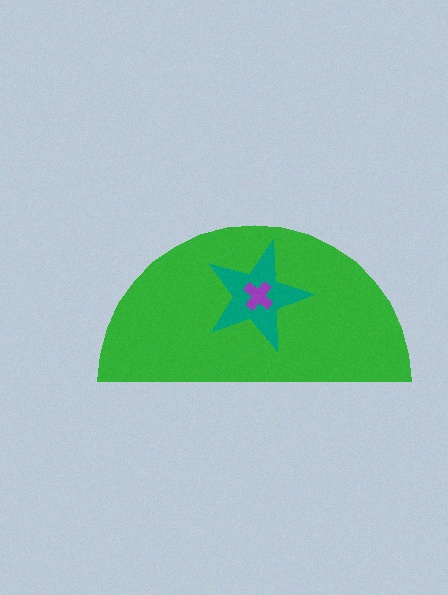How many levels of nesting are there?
3.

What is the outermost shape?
The green semicircle.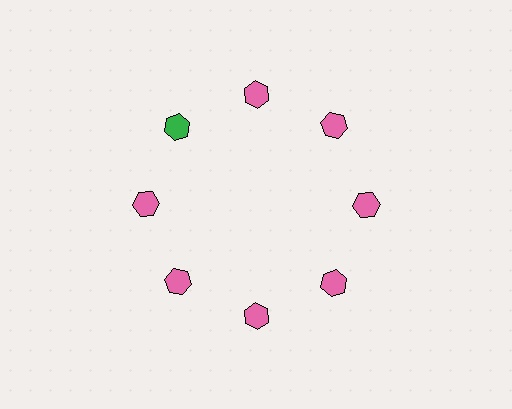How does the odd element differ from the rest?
It has a different color: green instead of pink.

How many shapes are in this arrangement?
There are 8 shapes arranged in a ring pattern.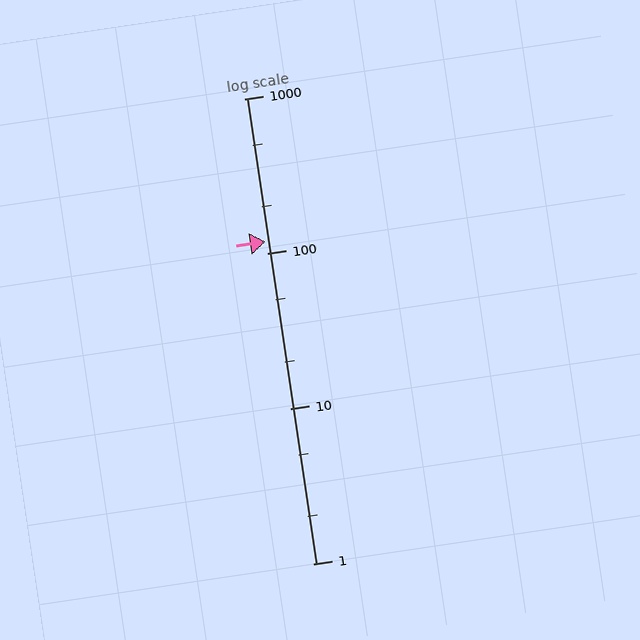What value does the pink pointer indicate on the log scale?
The pointer indicates approximately 120.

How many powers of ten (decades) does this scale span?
The scale spans 3 decades, from 1 to 1000.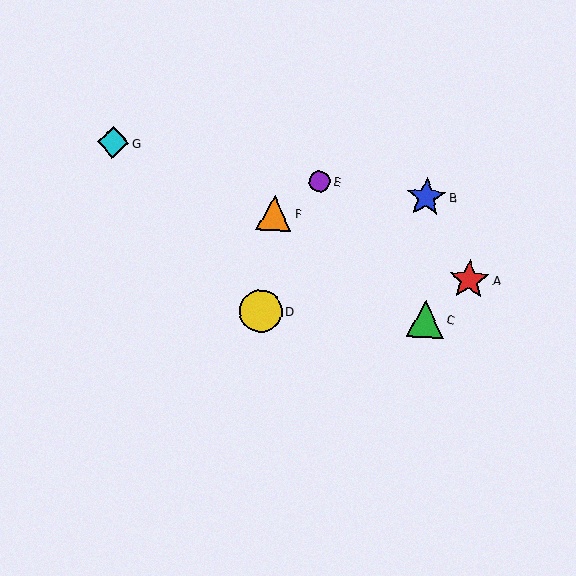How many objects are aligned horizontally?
2 objects (C, D) are aligned horizontally.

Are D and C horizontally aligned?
Yes, both are at y≈311.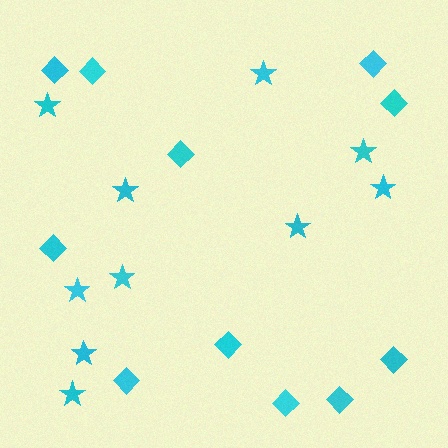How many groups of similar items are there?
There are 2 groups: one group of stars (10) and one group of diamonds (11).